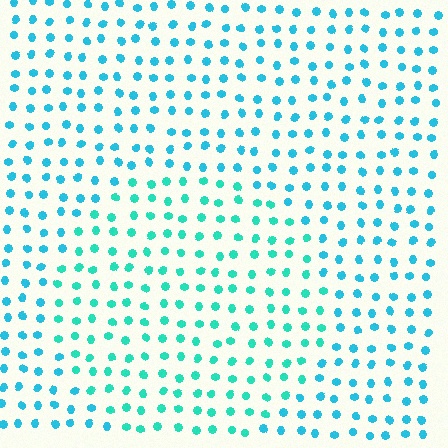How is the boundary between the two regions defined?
The boundary is defined purely by a slight shift in hue (about 23 degrees). Spacing, size, and orientation are identical on both sides.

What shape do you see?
I see a circle.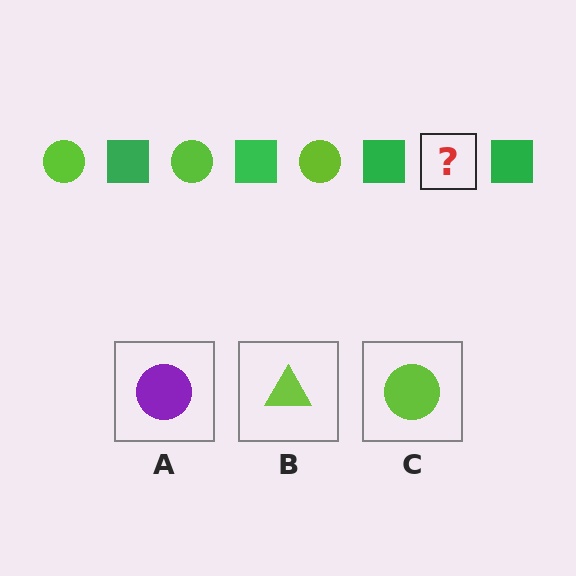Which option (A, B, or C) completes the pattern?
C.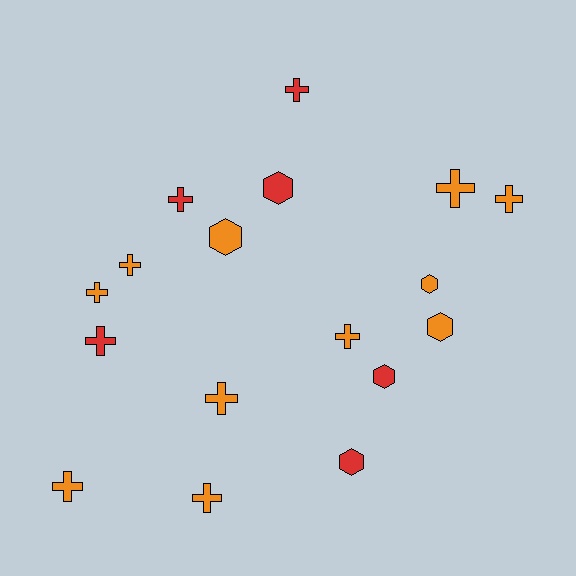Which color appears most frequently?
Orange, with 11 objects.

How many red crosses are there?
There are 3 red crosses.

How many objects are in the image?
There are 17 objects.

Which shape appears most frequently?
Cross, with 11 objects.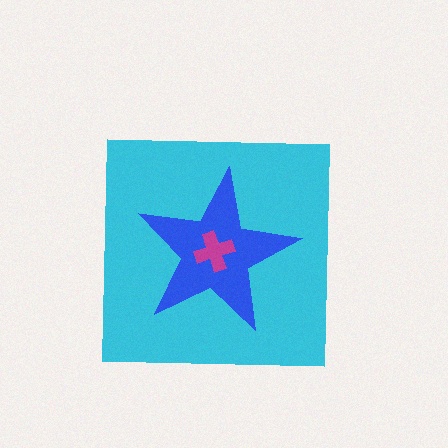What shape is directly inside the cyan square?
The blue star.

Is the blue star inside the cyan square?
Yes.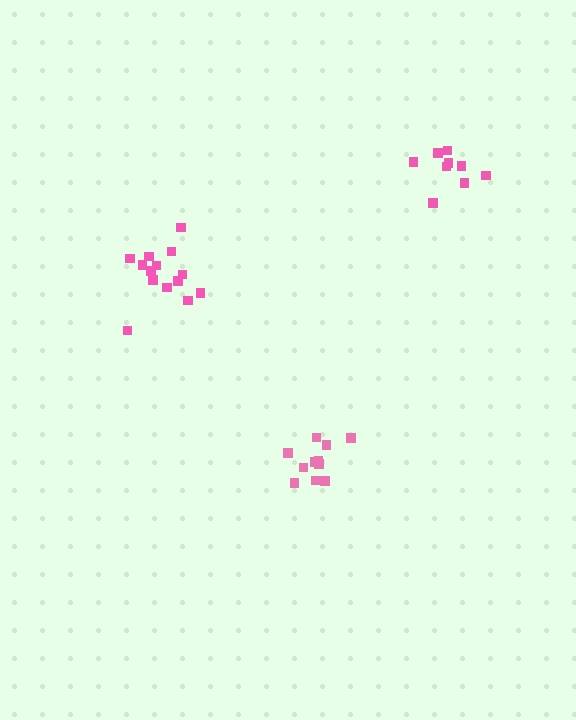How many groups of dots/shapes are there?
There are 3 groups.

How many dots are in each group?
Group 1: 9 dots, Group 2: 11 dots, Group 3: 14 dots (34 total).